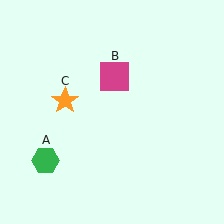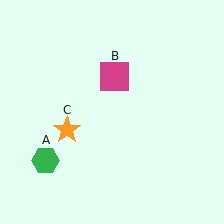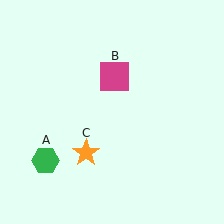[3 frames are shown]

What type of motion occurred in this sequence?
The orange star (object C) rotated counterclockwise around the center of the scene.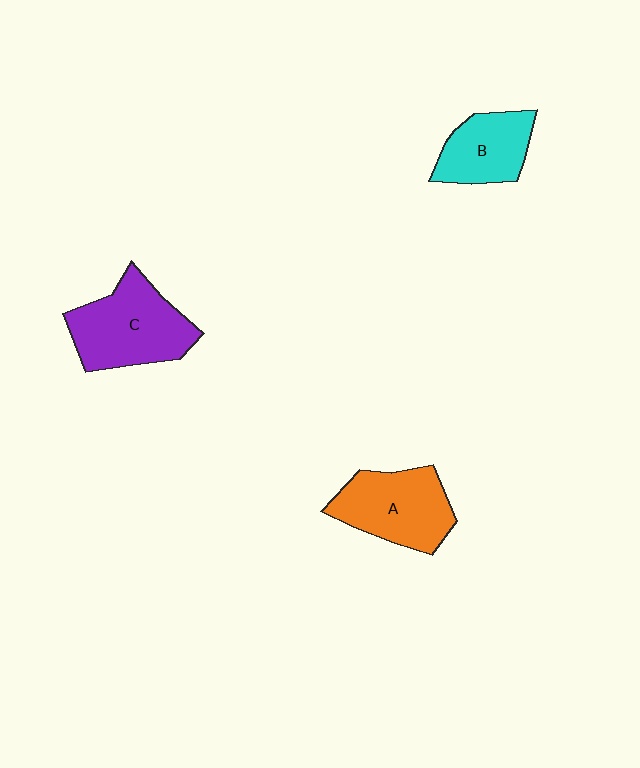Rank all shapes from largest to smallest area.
From largest to smallest: C (purple), A (orange), B (cyan).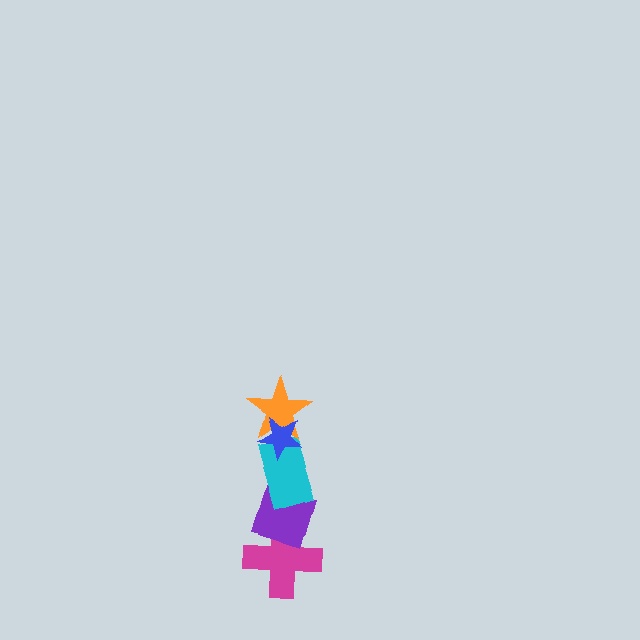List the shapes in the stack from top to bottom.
From top to bottom: the blue star, the orange star, the cyan rectangle, the purple diamond, the magenta cross.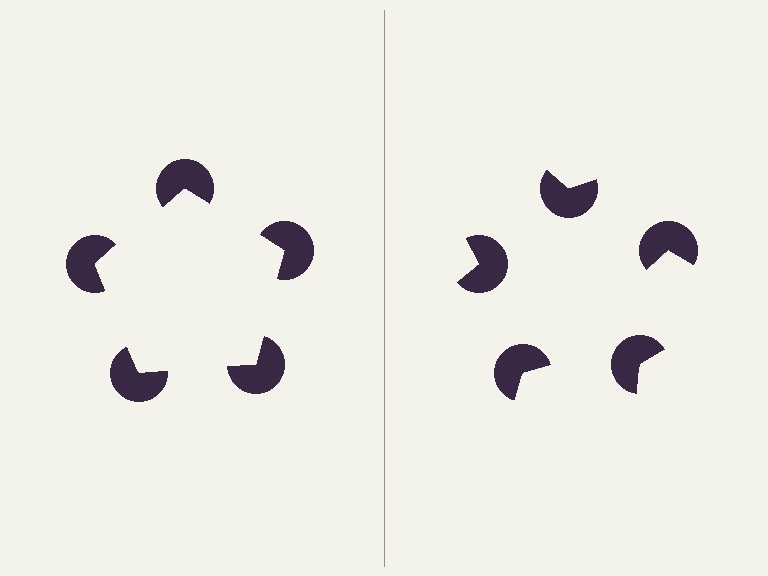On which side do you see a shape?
An illusory pentagon appears on the left side. On the right side the wedge cuts are rotated, so no coherent shape forms.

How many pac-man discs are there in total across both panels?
10 — 5 on each side.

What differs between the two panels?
The pac-man discs are positioned identically on both sides; only the wedge orientations differ. On the left they align to a pentagon; on the right they are misaligned.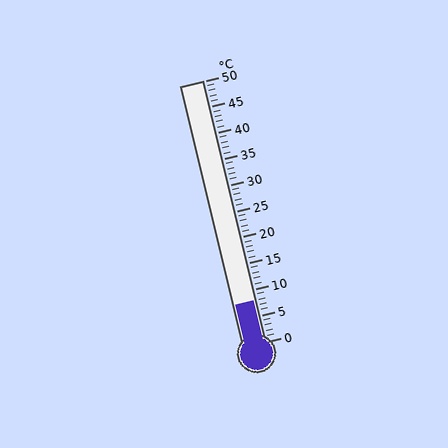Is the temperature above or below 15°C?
The temperature is below 15°C.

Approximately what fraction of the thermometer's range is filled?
The thermometer is filled to approximately 15% of its range.